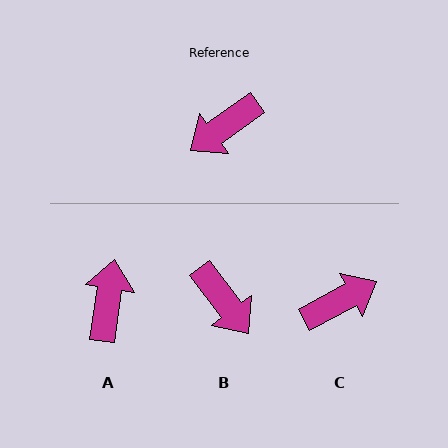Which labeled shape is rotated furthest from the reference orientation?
C, about 173 degrees away.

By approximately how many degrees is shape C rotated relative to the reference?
Approximately 173 degrees counter-clockwise.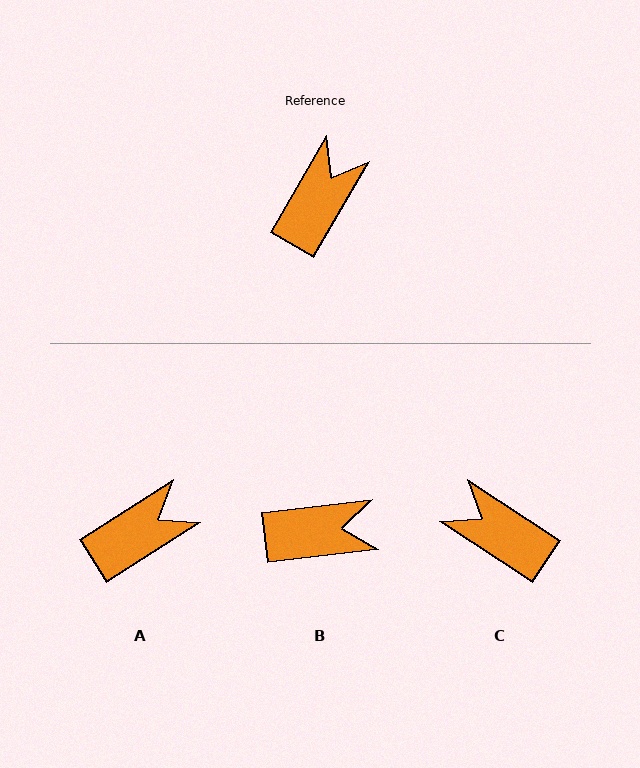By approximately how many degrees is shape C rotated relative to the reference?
Approximately 86 degrees counter-clockwise.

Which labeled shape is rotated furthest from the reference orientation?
C, about 86 degrees away.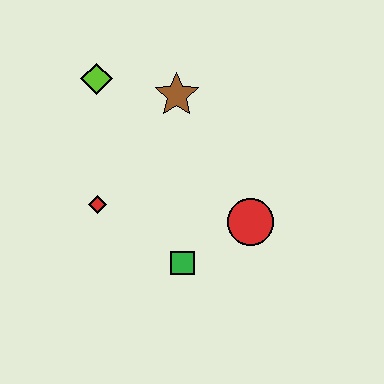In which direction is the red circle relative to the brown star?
The red circle is below the brown star.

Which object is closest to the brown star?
The lime diamond is closest to the brown star.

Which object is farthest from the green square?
The lime diamond is farthest from the green square.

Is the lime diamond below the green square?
No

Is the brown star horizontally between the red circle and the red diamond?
Yes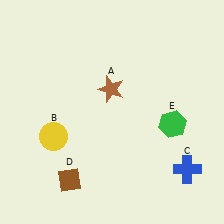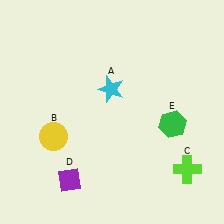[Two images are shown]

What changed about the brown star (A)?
In Image 1, A is brown. In Image 2, it changed to cyan.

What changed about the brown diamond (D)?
In Image 1, D is brown. In Image 2, it changed to purple.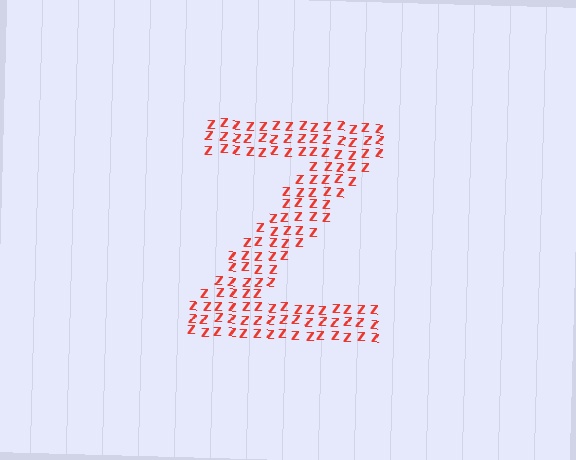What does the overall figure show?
The overall figure shows the letter Z.